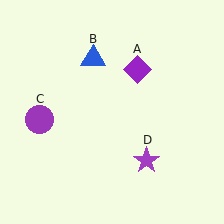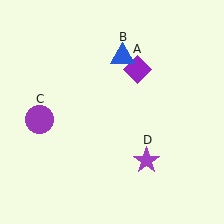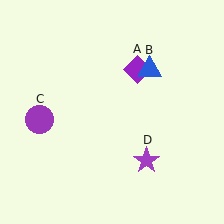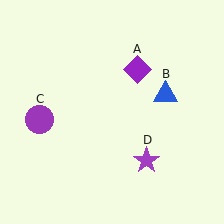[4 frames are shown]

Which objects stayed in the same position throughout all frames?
Purple diamond (object A) and purple circle (object C) and purple star (object D) remained stationary.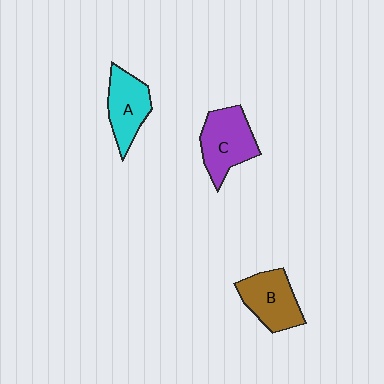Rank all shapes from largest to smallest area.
From largest to smallest: C (purple), B (brown), A (cyan).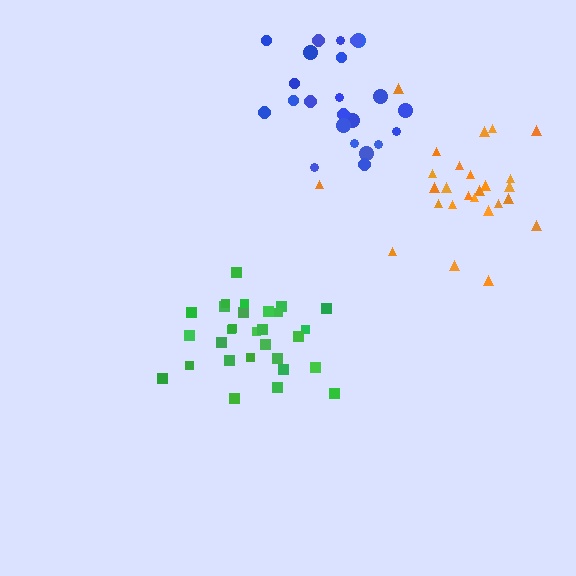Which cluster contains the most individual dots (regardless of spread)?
Green (29).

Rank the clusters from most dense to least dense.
green, orange, blue.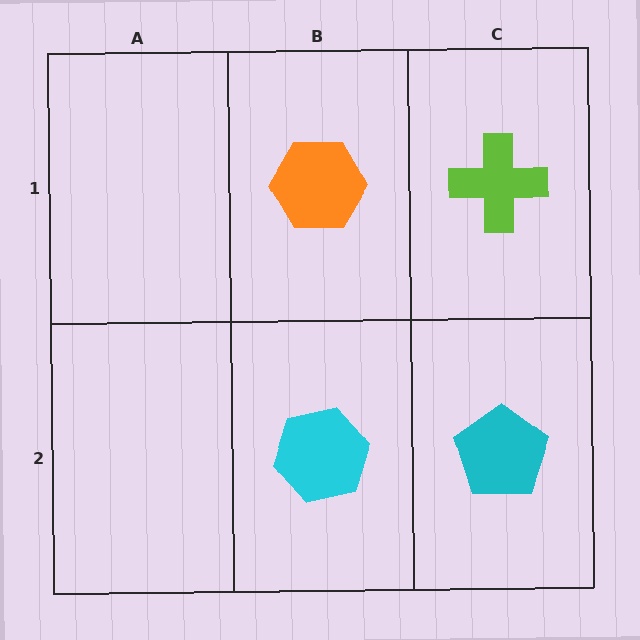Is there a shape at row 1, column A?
No, that cell is empty.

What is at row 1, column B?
An orange hexagon.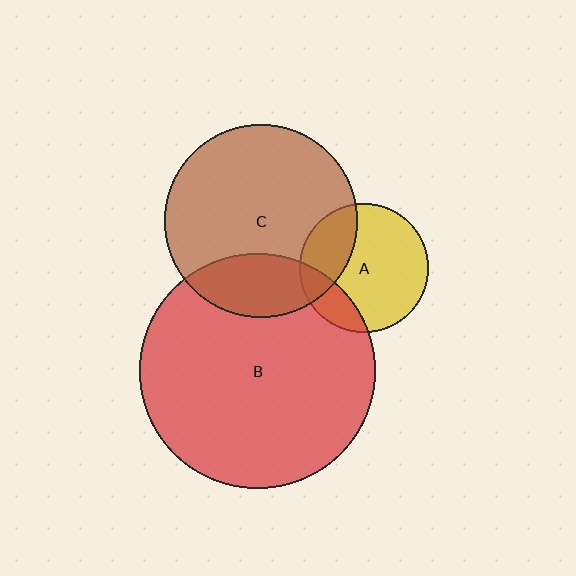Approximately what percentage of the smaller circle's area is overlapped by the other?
Approximately 25%.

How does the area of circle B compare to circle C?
Approximately 1.5 times.